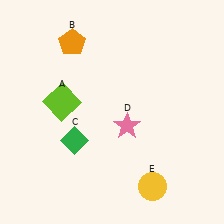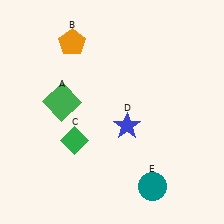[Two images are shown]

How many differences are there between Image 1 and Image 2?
There are 3 differences between the two images.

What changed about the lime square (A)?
In Image 1, A is lime. In Image 2, it changed to green.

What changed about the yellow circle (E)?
In Image 1, E is yellow. In Image 2, it changed to teal.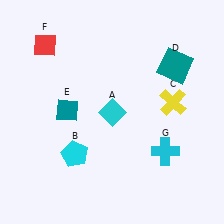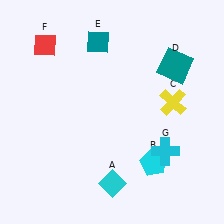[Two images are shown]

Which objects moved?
The objects that moved are: the cyan diamond (A), the cyan pentagon (B), the teal diamond (E).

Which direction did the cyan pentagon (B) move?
The cyan pentagon (B) moved right.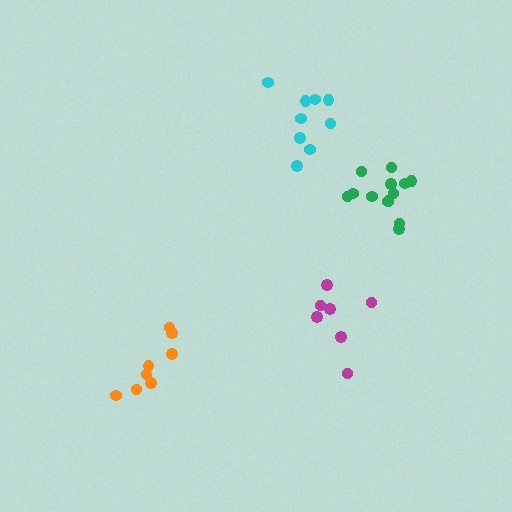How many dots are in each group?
Group 1: 9 dots, Group 2: 8 dots, Group 3: 7 dots, Group 4: 13 dots (37 total).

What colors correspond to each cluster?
The clusters are colored: cyan, orange, magenta, green.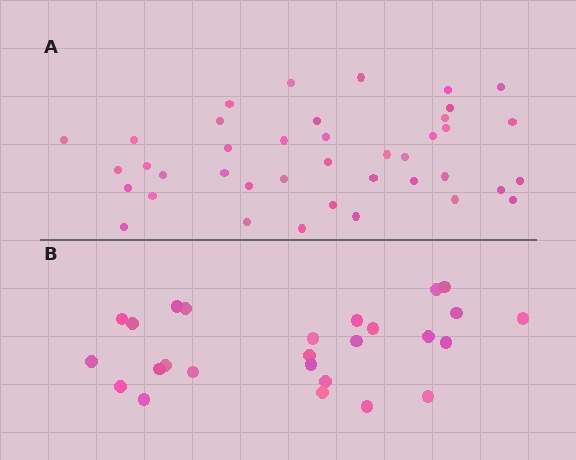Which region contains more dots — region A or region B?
Region A (the top region) has more dots.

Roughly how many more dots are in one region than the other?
Region A has approximately 15 more dots than region B.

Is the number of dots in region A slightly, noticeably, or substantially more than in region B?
Region A has substantially more. The ratio is roughly 1.5 to 1.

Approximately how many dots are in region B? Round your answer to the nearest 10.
About 30 dots. (The exact count is 26, which rounds to 30.)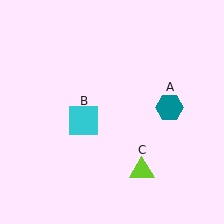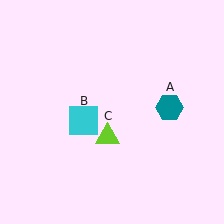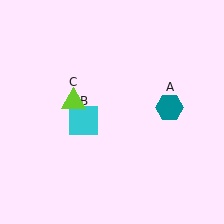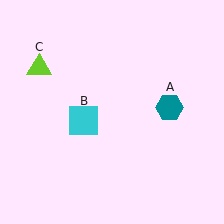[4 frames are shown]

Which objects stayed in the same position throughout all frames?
Teal hexagon (object A) and cyan square (object B) remained stationary.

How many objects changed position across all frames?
1 object changed position: lime triangle (object C).